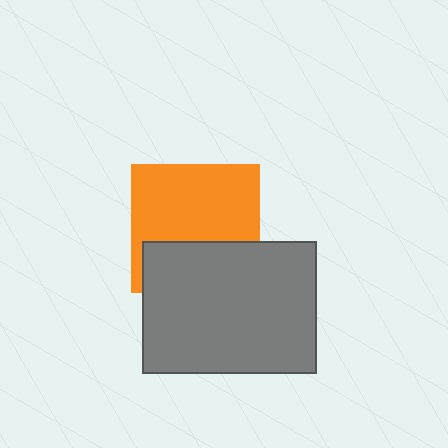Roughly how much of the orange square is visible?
About half of it is visible (roughly 63%).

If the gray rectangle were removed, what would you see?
You would see the complete orange square.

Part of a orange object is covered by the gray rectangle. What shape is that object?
It is a square.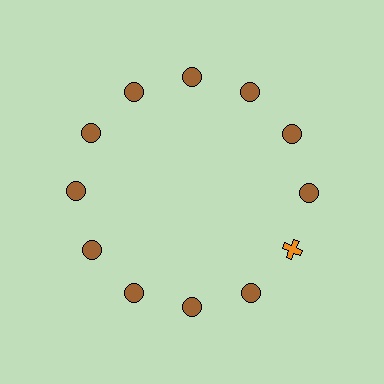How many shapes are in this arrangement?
There are 12 shapes arranged in a ring pattern.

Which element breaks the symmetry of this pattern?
The orange cross at roughly the 4 o'clock position breaks the symmetry. All other shapes are brown circles.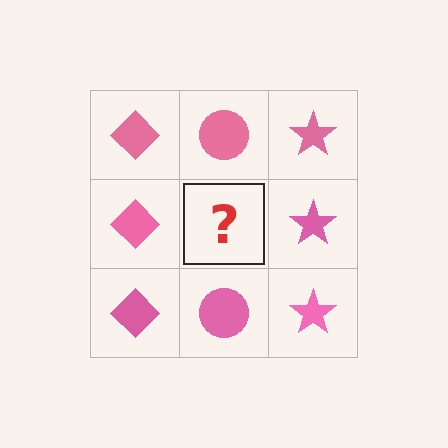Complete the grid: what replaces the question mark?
The question mark should be replaced with a pink circle.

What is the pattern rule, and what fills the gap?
The rule is that each column has a consistent shape. The gap should be filled with a pink circle.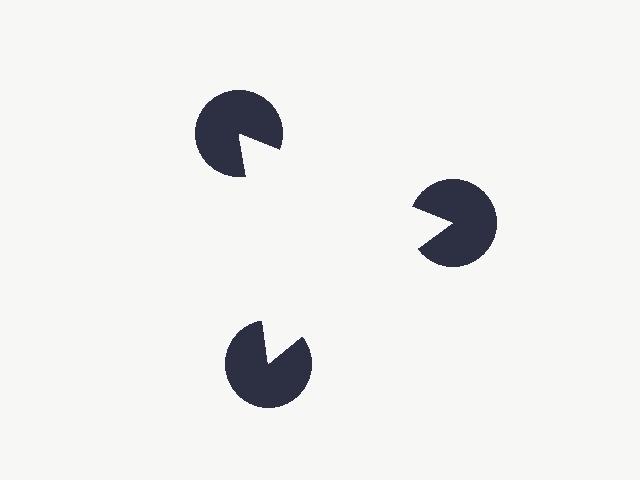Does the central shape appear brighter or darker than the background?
It typically appears slightly brighter than the background, even though no actual brightness change is drawn.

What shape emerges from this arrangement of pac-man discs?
An illusory triangle — its edges are inferred from the aligned wedge cuts in the pac-man discs, not physically drawn.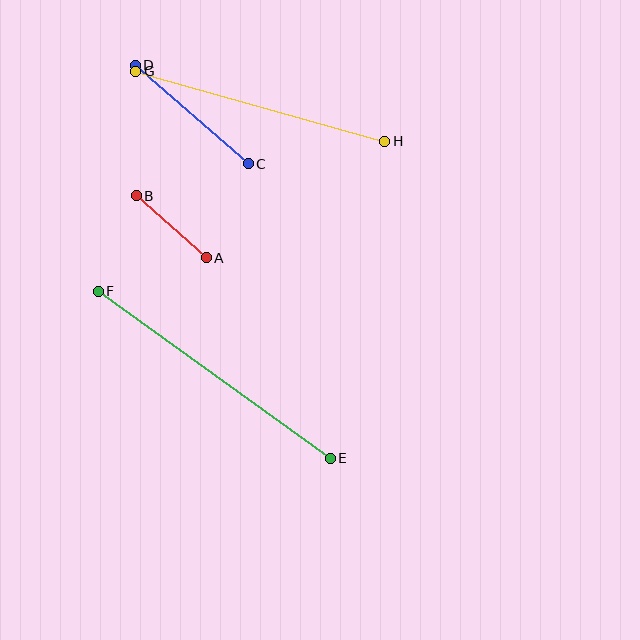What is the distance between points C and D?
The distance is approximately 150 pixels.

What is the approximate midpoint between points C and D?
The midpoint is at approximately (192, 114) pixels.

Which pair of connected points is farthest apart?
Points E and F are farthest apart.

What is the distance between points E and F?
The distance is approximately 286 pixels.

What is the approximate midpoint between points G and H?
The midpoint is at approximately (260, 106) pixels.